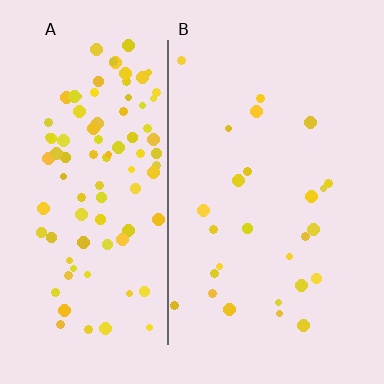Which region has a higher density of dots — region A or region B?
A (the left).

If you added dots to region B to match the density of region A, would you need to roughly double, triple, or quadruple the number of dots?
Approximately quadruple.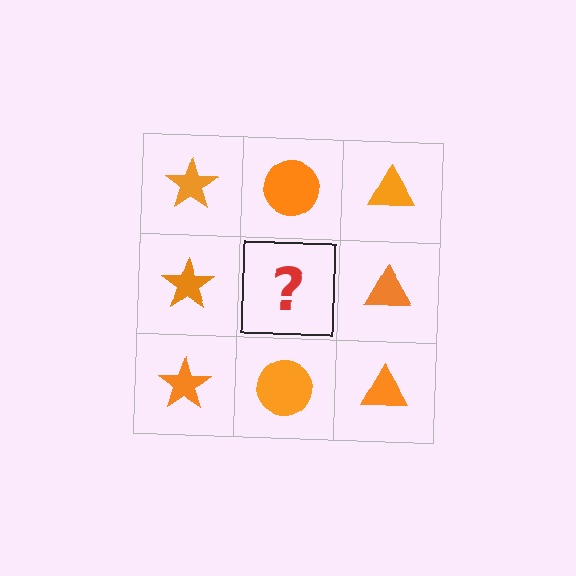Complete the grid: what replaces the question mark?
The question mark should be replaced with an orange circle.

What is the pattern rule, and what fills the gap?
The rule is that each column has a consistent shape. The gap should be filled with an orange circle.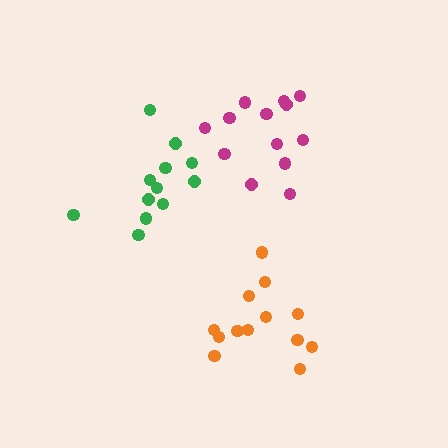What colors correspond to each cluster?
The clusters are colored: orange, green, magenta.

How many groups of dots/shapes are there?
There are 3 groups.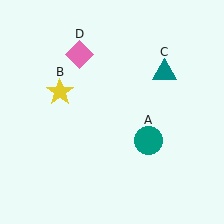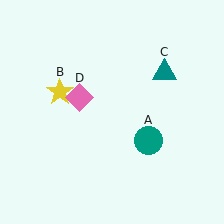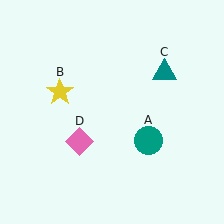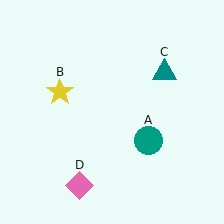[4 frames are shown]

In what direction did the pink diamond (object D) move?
The pink diamond (object D) moved down.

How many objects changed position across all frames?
1 object changed position: pink diamond (object D).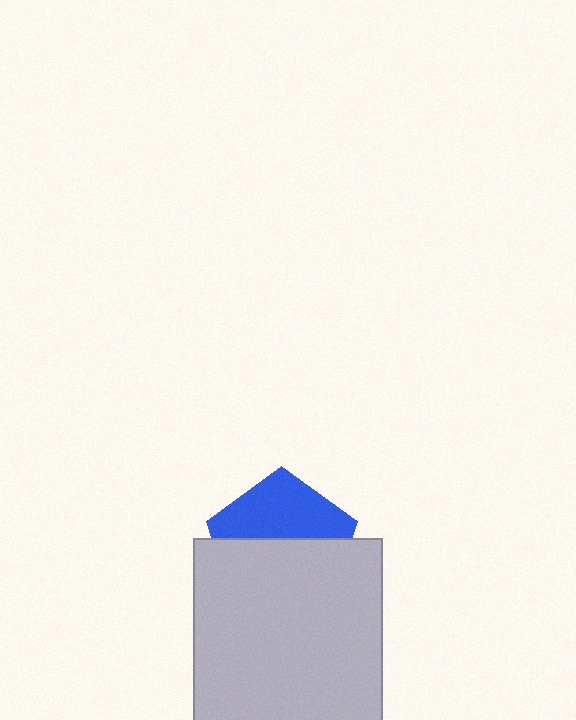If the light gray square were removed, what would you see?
You would see the complete blue pentagon.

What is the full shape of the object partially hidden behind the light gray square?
The partially hidden object is a blue pentagon.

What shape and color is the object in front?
The object in front is a light gray square.